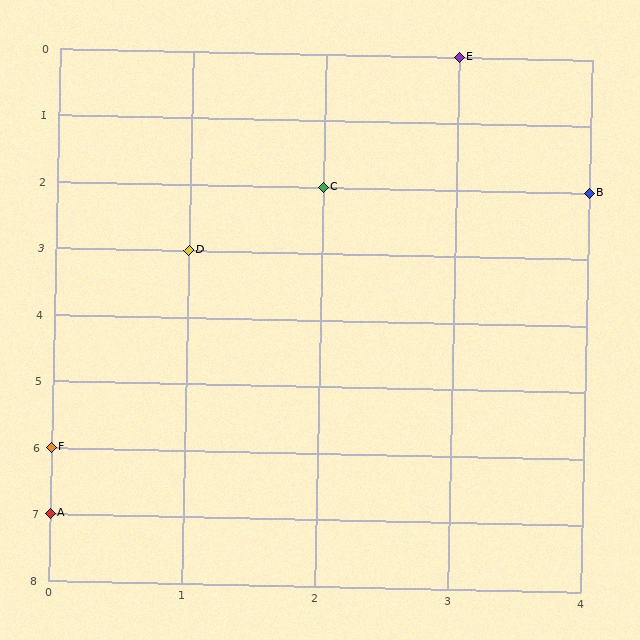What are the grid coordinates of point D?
Point D is at grid coordinates (1, 3).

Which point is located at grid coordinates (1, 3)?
Point D is at (1, 3).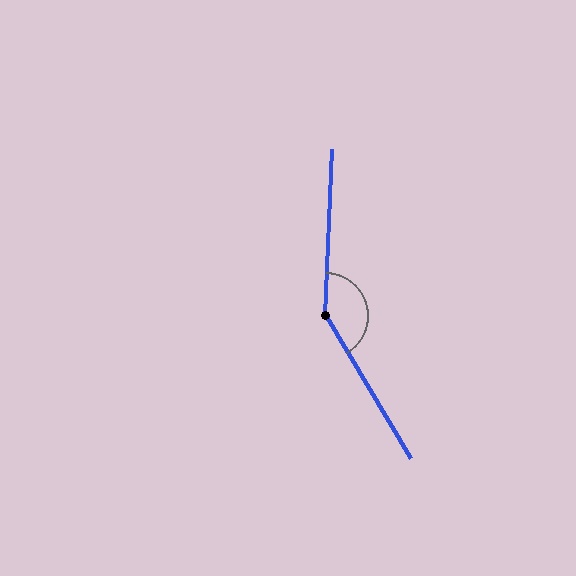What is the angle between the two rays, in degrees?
Approximately 147 degrees.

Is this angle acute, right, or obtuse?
It is obtuse.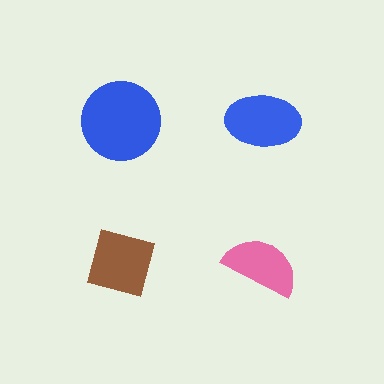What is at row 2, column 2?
A pink semicircle.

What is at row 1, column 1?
A blue circle.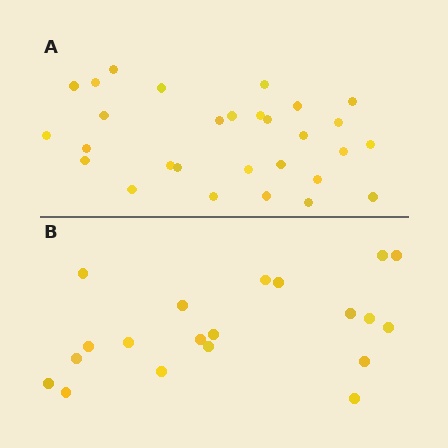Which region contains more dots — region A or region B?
Region A (the top region) has more dots.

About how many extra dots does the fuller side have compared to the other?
Region A has roughly 8 or so more dots than region B.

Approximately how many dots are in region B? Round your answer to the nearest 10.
About 20 dots.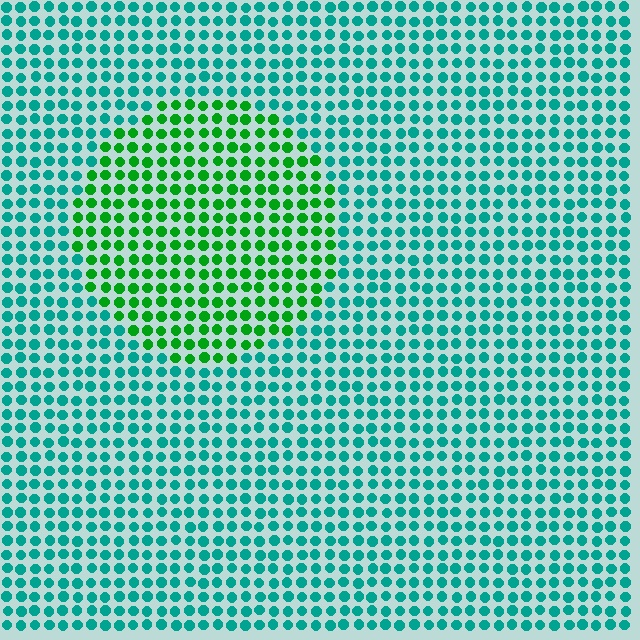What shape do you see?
I see a circle.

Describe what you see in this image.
The image is filled with small teal elements in a uniform arrangement. A circle-shaped region is visible where the elements are tinted to a slightly different hue, forming a subtle color boundary.